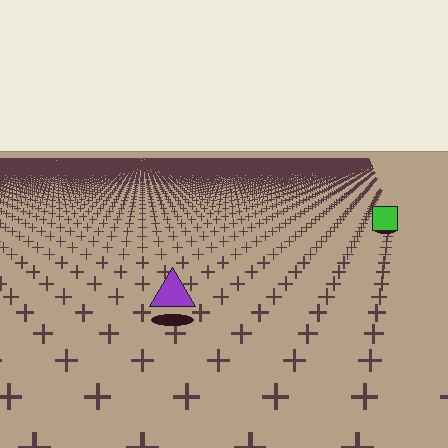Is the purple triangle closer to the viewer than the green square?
Yes. The purple triangle is closer — you can tell from the texture gradient: the ground texture is coarser near it.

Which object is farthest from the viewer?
The green square is farthest from the viewer. It appears smaller and the ground texture around it is denser.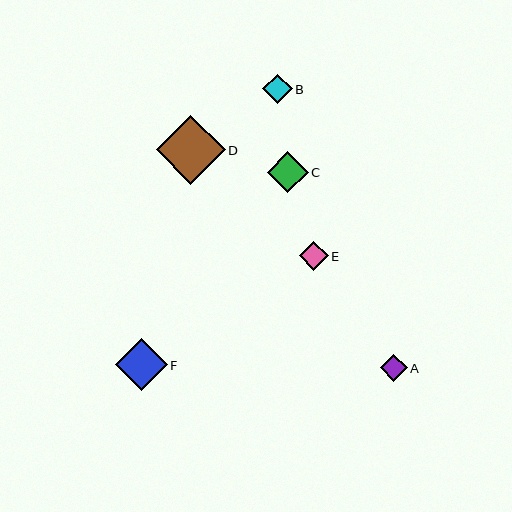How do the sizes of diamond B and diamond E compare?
Diamond B and diamond E are approximately the same size.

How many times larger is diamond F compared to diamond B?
Diamond F is approximately 1.8 times the size of diamond B.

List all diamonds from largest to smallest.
From largest to smallest: D, F, C, B, E, A.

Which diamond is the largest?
Diamond D is the largest with a size of approximately 69 pixels.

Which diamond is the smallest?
Diamond A is the smallest with a size of approximately 27 pixels.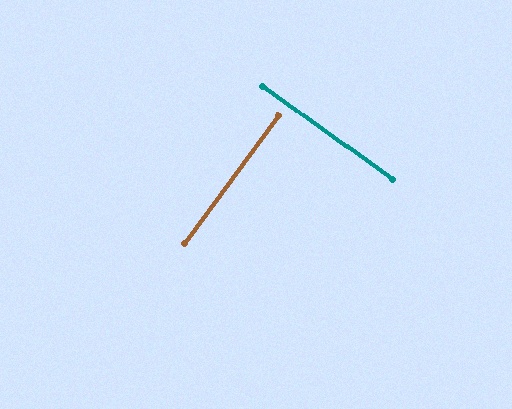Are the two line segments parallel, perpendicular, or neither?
Perpendicular — they meet at approximately 90°.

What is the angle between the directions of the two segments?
Approximately 90 degrees.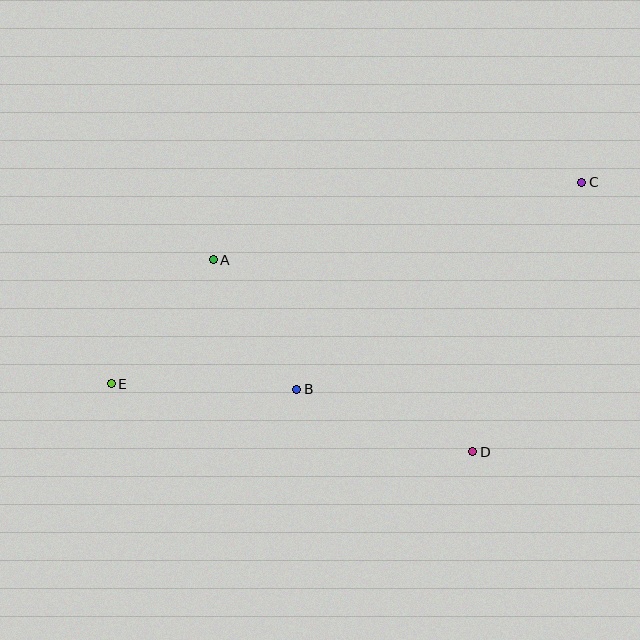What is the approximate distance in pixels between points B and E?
The distance between B and E is approximately 186 pixels.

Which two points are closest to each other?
Points A and B are closest to each other.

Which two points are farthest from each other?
Points C and E are farthest from each other.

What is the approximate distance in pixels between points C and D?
The distance between C and D is approximately 290 pixels.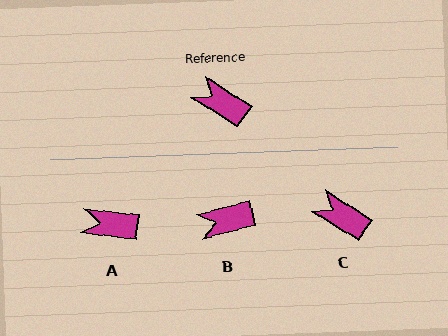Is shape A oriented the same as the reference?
No, it is off by about 25 degrees.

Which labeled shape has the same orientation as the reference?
C.